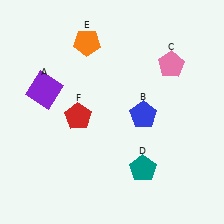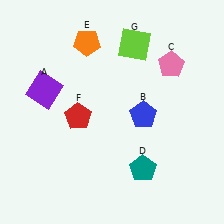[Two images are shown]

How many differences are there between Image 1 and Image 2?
There is 1 difference between the two images.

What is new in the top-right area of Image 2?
A lime square (G) was added in the top-right area of Image 2.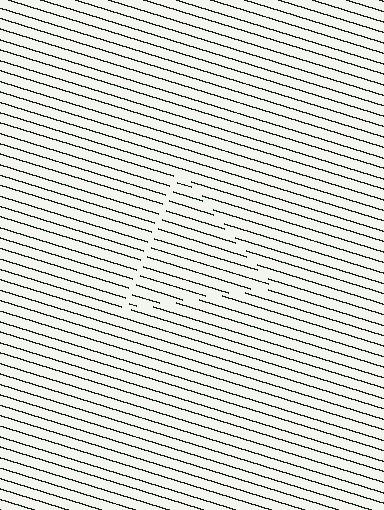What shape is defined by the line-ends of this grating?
An illusory triangle. The interior of the shape contains the same grating, shifted by half a period — the contour is defined by the phase discontinuity where line-ends from the inner and outer gratings abut.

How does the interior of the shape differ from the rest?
The interior of the shape contains the same grating, shifted by half a period — the contour is defined by the phase discontinuity where line-ends from the inner and outer gratings abut.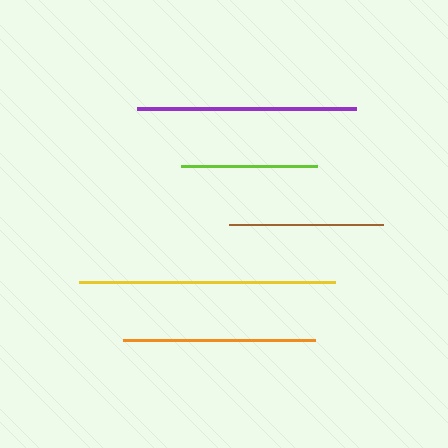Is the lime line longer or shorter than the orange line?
The orange line is longer than the lime line.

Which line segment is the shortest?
The lime line is the shortest at approximately 136 pixels.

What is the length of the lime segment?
The lime segment is approximately 136 pixels long.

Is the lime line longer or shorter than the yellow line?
The yellow line is longer than the lime line.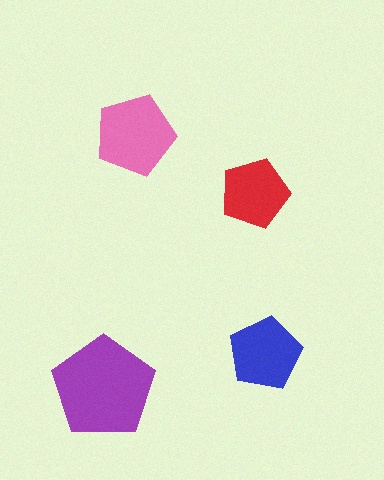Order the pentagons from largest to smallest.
the purple one, the pink one, the blue one, the red one.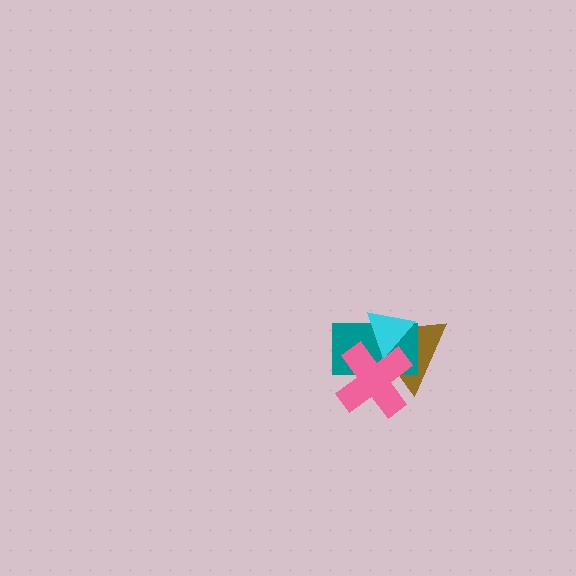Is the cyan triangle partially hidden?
No, no other shape covers it.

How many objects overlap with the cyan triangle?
3 objects overlap with the cyan triangle.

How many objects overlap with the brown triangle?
3 objects overlap with the brown triangle.